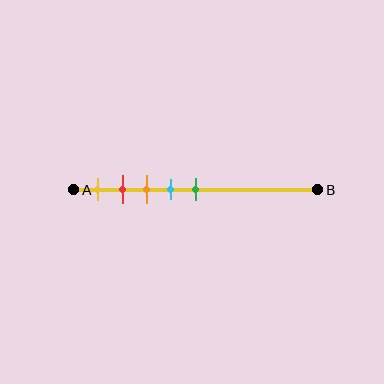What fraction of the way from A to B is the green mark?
The green mark is approximately 50% (0.5) of the way from A to B.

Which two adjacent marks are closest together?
The red and orange marks are the closest adjacent pair.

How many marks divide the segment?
There are 5 marks dividing the segment.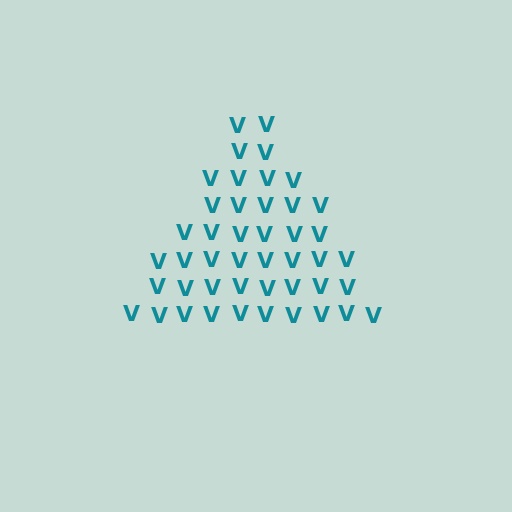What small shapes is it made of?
It is made of small letter V's.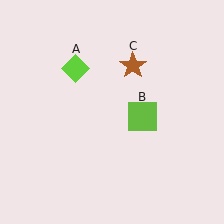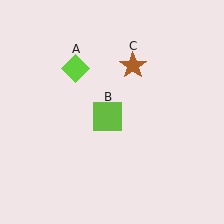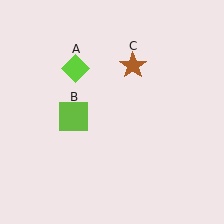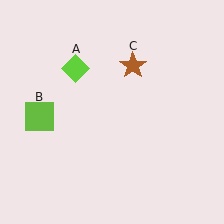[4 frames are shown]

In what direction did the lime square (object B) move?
The lime square (object B) moved left.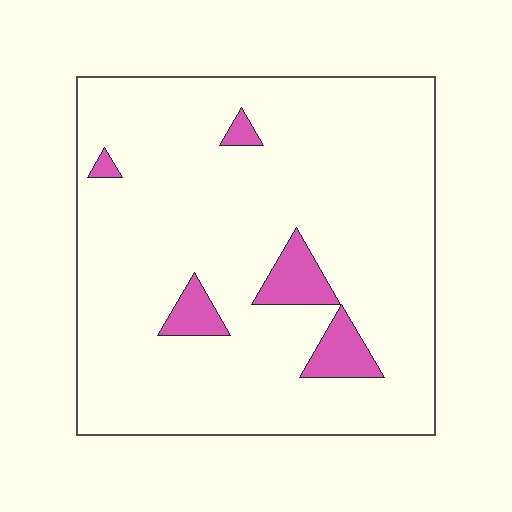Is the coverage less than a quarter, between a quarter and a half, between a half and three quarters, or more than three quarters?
Less than a quarter.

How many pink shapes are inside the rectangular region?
5.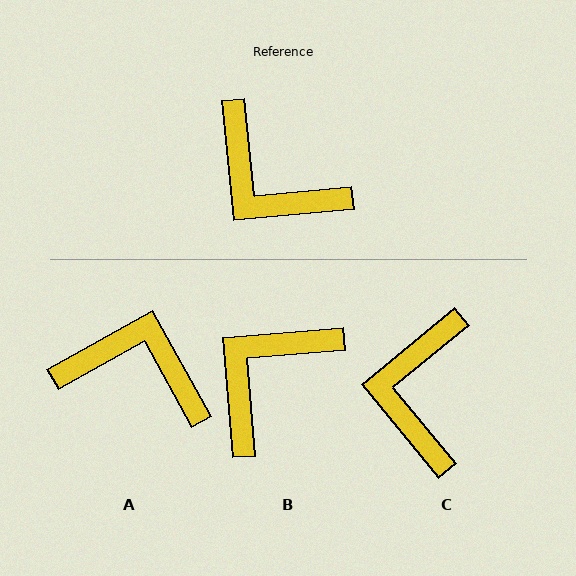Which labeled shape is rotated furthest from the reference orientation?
A, about 157 degrees away.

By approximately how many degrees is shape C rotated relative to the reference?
Approximately 56 degrees clockwise.